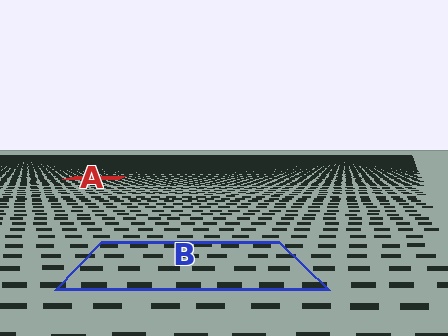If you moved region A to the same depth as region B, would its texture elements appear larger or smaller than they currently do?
They would appear larger. At a closer depth, the same texture elements are projected at a bigger on-screen size.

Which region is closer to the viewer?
Region B is closer. The texture elements there are larger and more spread out.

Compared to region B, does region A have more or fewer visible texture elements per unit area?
Region A has more texture elements per unit area — they are packed more densely because it is farther away.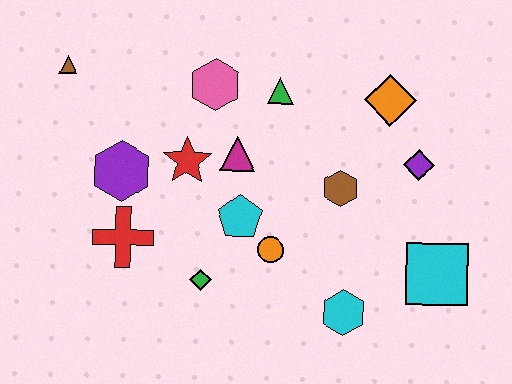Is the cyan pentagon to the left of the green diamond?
No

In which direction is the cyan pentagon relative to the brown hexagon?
The cyan pentagon is to the left of the brown hexagon.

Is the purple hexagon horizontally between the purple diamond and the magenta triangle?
No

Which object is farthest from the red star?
The cyan square is farthest from the red star.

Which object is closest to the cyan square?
The cyan hexagon is closest to the cyan square.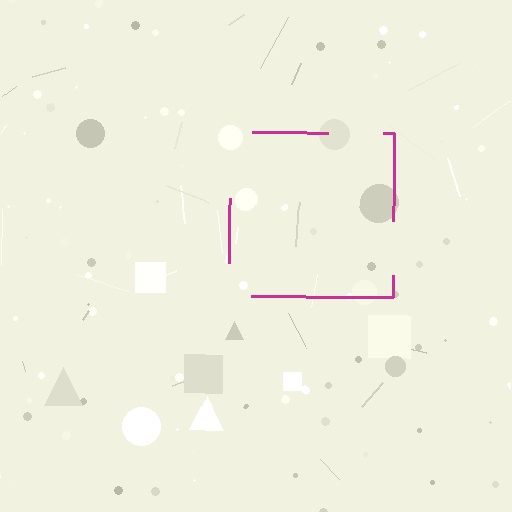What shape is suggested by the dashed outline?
The dashed outline suggests a square.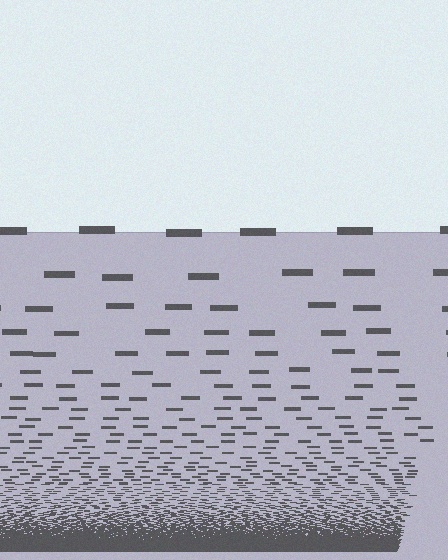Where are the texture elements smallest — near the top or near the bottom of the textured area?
Near the bottom.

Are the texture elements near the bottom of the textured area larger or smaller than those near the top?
Smaller. The gradient is inverted — elements near the bottom are smaller and denser.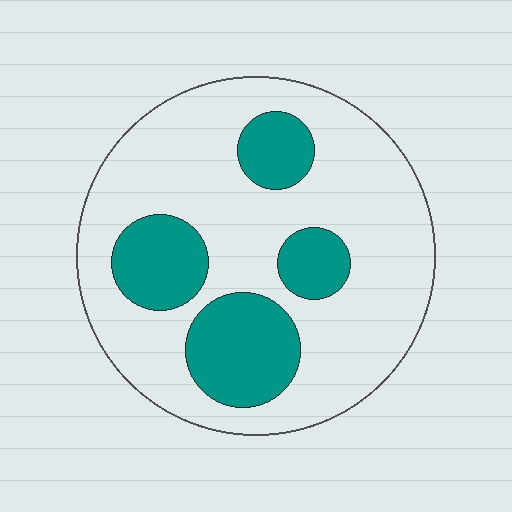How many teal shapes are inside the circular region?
4.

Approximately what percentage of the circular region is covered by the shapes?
Approximately 25%.